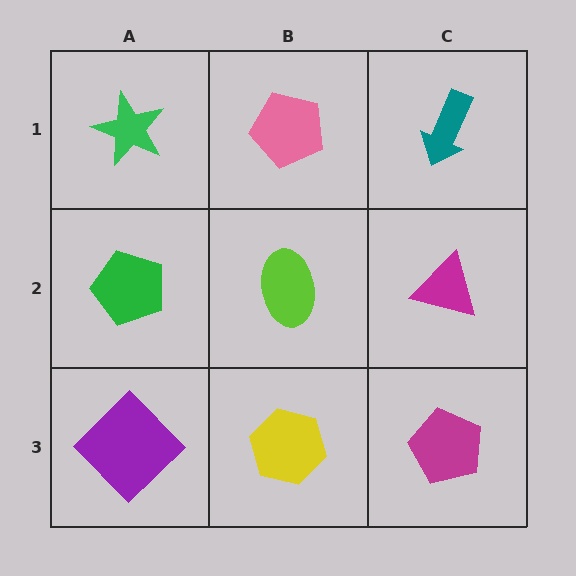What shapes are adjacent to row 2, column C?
A teal arrow (row 1, column C), a magenta pentagon (row 3, column C), a lime ellipse (row 2, column B).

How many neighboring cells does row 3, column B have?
3.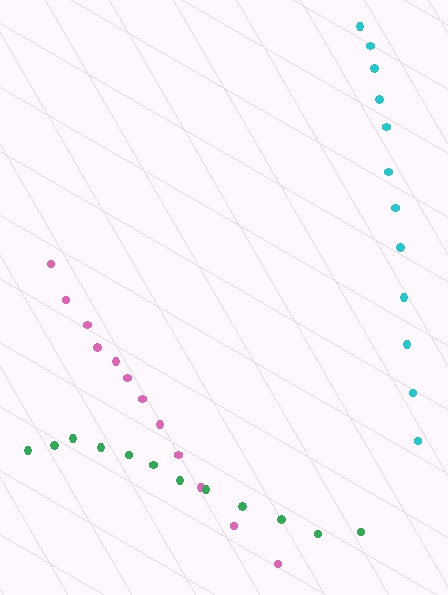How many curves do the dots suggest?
There are 3 distinct paths.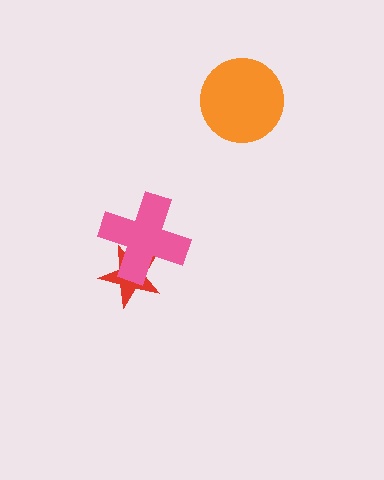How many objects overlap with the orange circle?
0 objects overlap with the orange circle.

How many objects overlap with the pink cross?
1 object overlaps with the pink cross.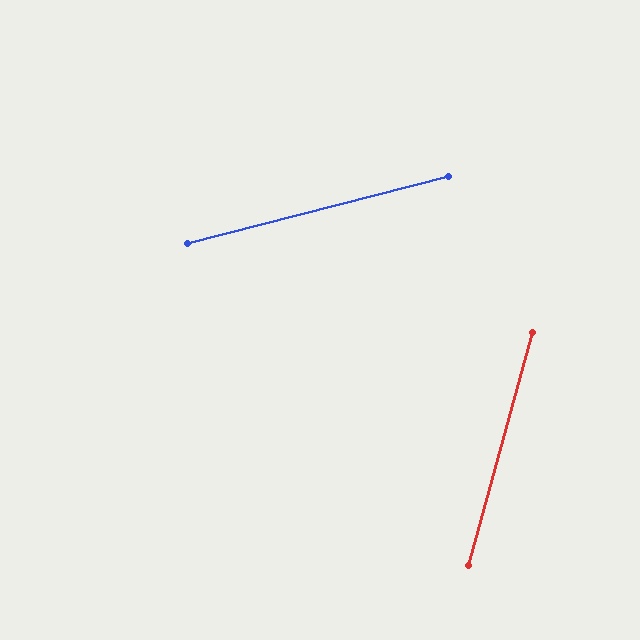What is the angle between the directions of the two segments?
Approximately 60 degrees.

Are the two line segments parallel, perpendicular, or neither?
Neither parallel nor perpendicular — they differ by about 60°.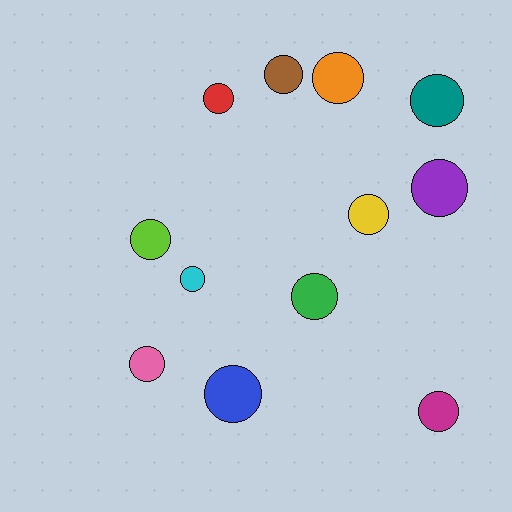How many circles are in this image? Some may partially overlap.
There are 12 circles.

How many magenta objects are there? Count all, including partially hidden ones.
There is 1 magenta object.